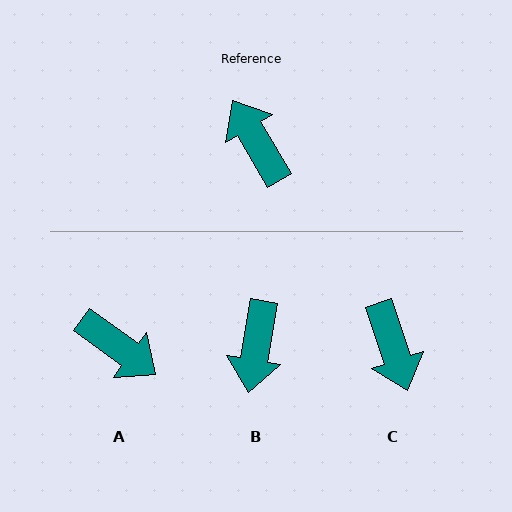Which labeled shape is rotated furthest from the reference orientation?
C, about 168 degrees away.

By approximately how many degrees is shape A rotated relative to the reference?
Approximately 157 degrees clockwise.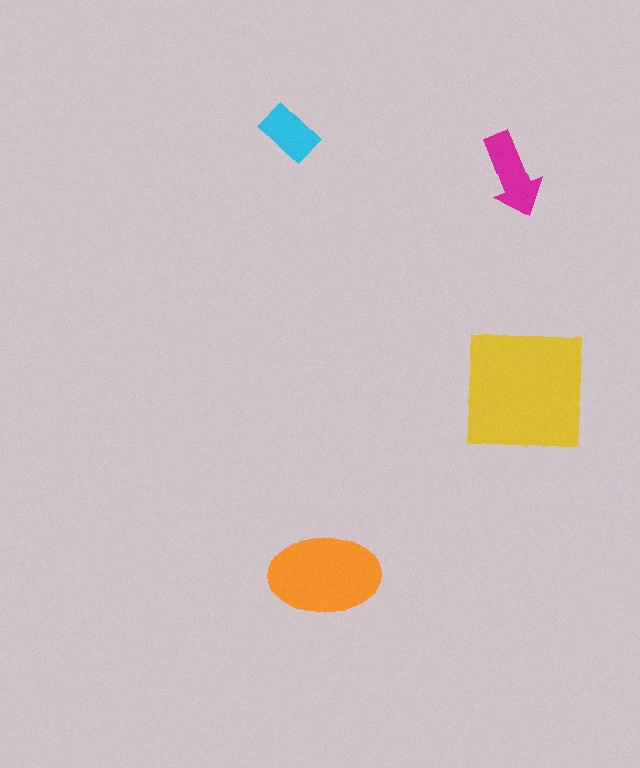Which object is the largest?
The yellow square.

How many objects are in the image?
There are 4 objects in the image.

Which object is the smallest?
The cyan rectangle.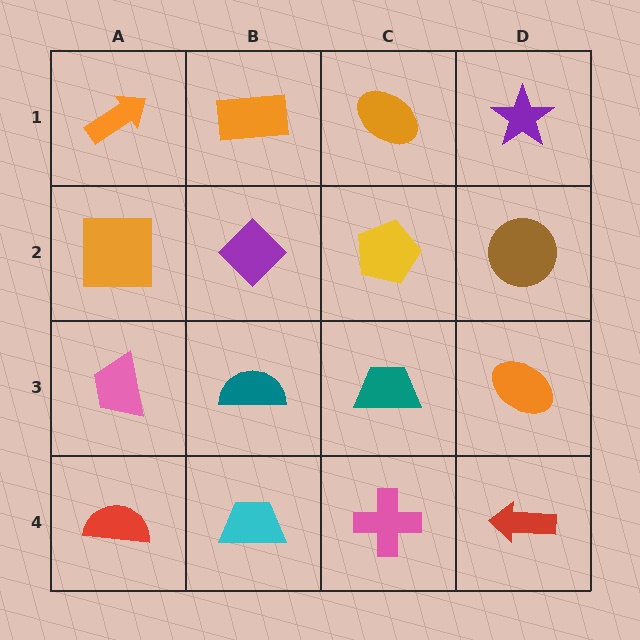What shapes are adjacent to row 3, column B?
A purple diamond (row 2, column B), a cyan trapezoid (row 4, column B), a pink trapezoid (row 3, column A), a teal trapezoid (row 3, column C).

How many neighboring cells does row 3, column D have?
3.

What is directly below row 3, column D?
A red arrow.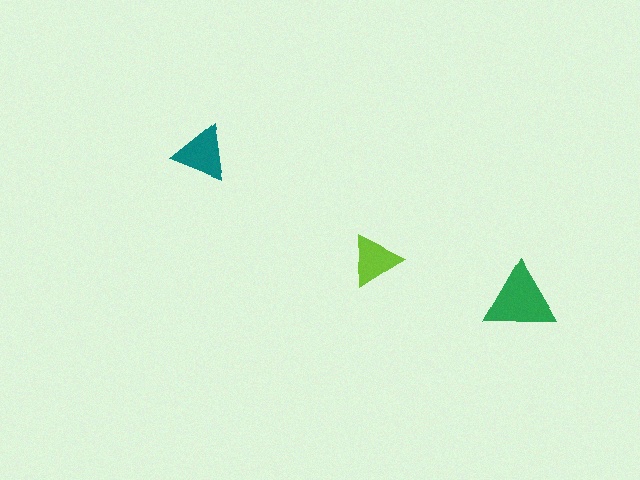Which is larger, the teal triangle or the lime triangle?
The teal one.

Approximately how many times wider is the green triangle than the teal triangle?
About 1.5 times wider.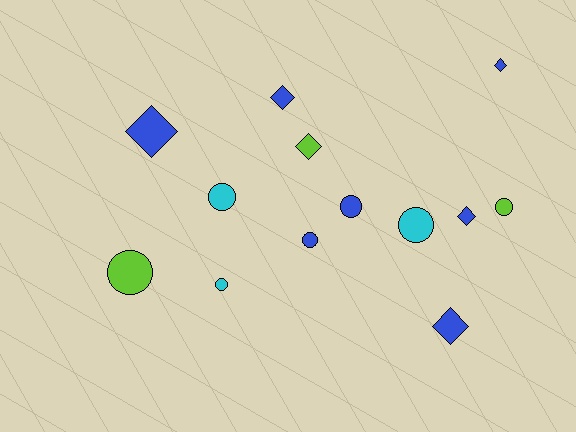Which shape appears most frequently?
Circle, with 7 objects.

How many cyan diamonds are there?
There are no cyan diamonds.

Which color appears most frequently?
Blue, with 7 objects.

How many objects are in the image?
There are 13 objects.